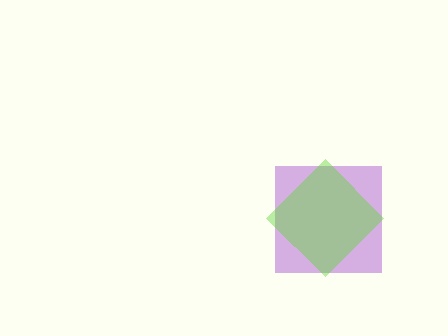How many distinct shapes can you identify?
There are 2 distinct shapes: a purple square, a lime diamond.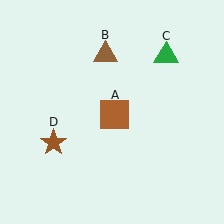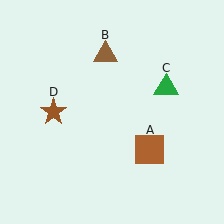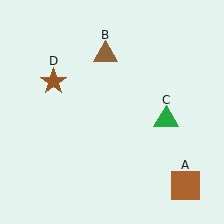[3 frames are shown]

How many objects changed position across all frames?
3 objects changed position: brown square (object A), green triangle (object C), brown star (object D).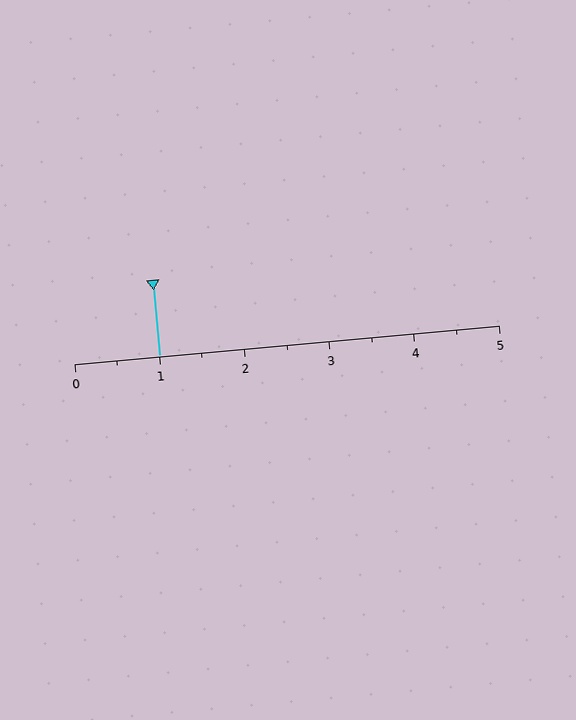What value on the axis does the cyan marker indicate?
The marker indicates approximately 1.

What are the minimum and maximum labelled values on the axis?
The axis runs from 0 to 5.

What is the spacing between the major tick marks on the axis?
The major ticks are spaced 1 apart.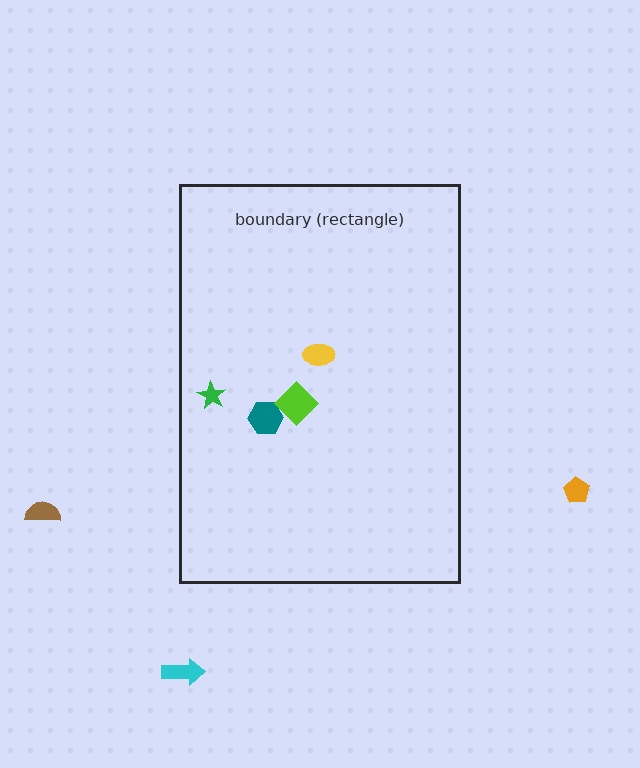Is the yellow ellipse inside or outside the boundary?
Inside.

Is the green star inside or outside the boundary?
Inside.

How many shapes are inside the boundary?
4 inside, 3 outside.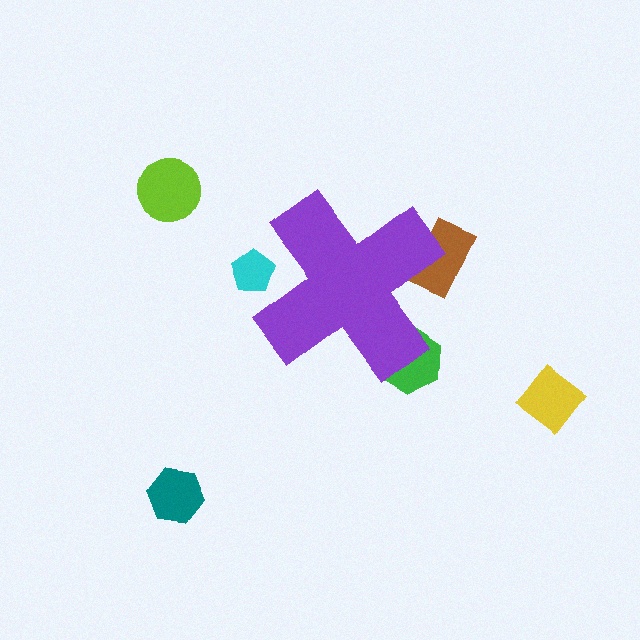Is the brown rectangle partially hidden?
Yes, the brown rectangle is partially hidden behind the purple cross.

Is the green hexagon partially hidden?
Yes, the green hexagon is partially hidden behind the purple cross.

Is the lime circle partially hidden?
No, the lime circle is fully visible.